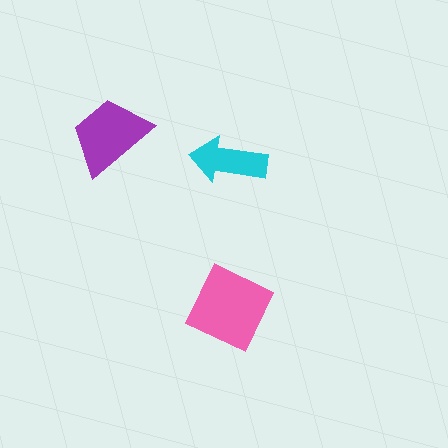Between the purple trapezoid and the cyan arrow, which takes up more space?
The purple trapezoid.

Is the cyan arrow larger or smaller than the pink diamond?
Smaller.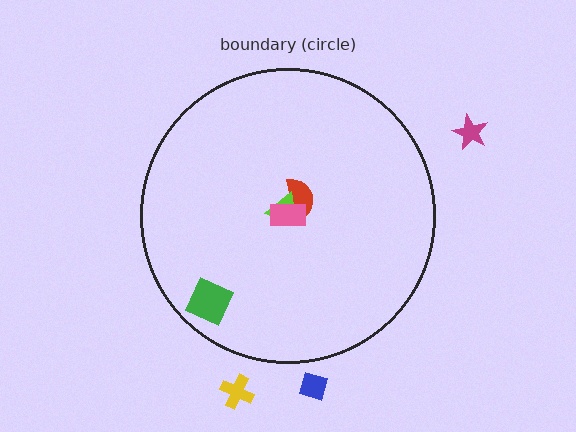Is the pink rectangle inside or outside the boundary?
Inside.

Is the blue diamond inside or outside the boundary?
Outside.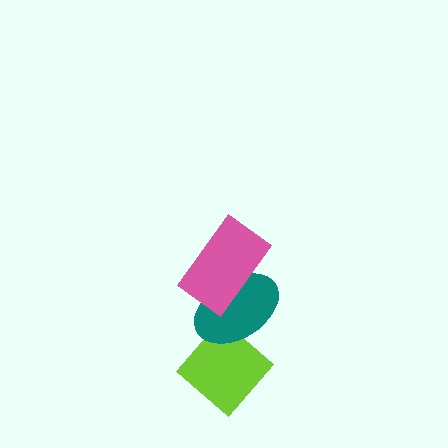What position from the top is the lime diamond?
The lime diamond is 3rd from the top.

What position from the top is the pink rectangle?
The pink rectangle is 1st from the top.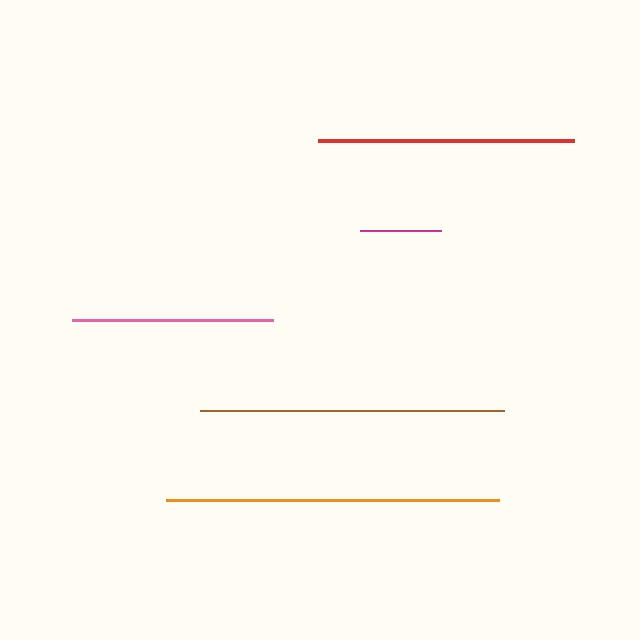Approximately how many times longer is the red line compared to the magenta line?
The red line is approximately 3.2 times the length of the magenta line.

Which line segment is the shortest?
The magenta line is the shortest at approximately 81 pixels.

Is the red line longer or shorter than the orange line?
The orange line is longer than the red line.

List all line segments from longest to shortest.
From longest to shortest: orange, brown, red, pink, magenta.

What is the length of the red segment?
The red segment is approximately 255 pixels long.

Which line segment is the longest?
The orange line is the longest at approximately 333 pixels.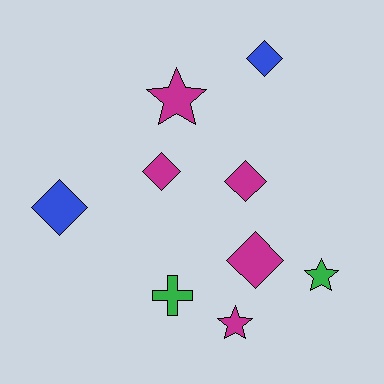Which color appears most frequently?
Magenta, with 5 objects.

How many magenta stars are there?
There are 2 magenta stars.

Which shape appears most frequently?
Diamond, with 5 objects.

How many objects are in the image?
There are 9 objects.